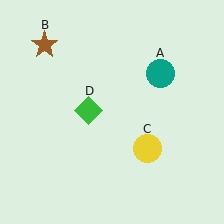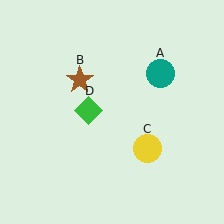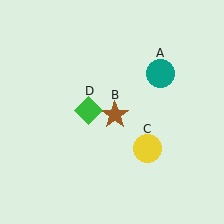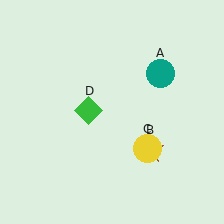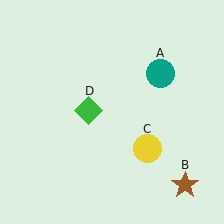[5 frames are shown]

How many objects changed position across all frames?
1 object changed position: brown star (object B).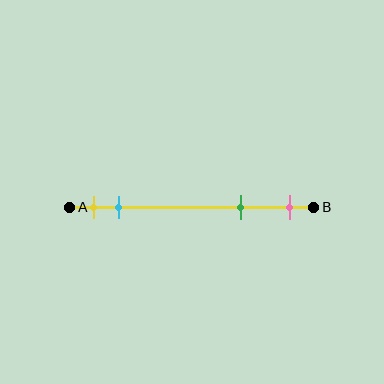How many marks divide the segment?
There are 4 marks dividing the segment.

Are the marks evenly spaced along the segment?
No, the marks are not evenly spaced.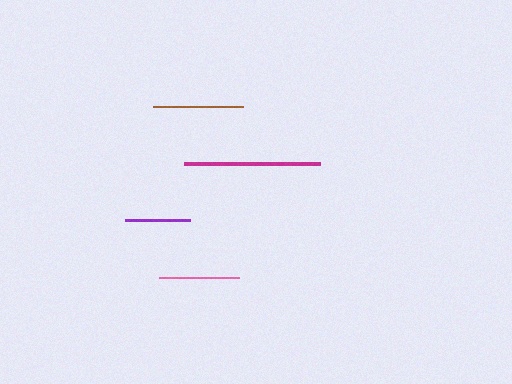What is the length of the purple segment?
The purple segment is approximately 65 pixels long.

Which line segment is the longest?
The magenta line is the longest at approximately 136 pixels.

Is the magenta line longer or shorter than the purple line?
The magenta line is longer than the purple line.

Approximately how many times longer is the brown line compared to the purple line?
The brown line is approximately 1.4 times the length of the purple line.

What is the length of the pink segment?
The pink segment is approximately 80 pixels long.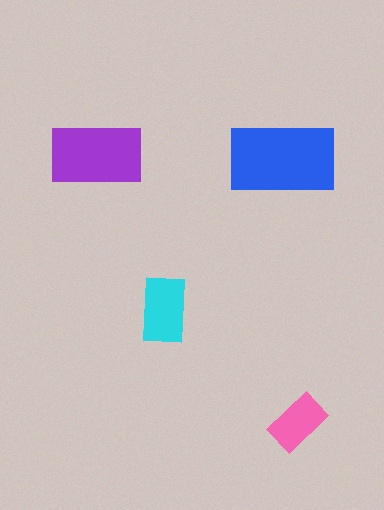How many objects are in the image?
There are 4 objects in the image.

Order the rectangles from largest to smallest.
the blue one, the purple one, the cyan one, the pink one.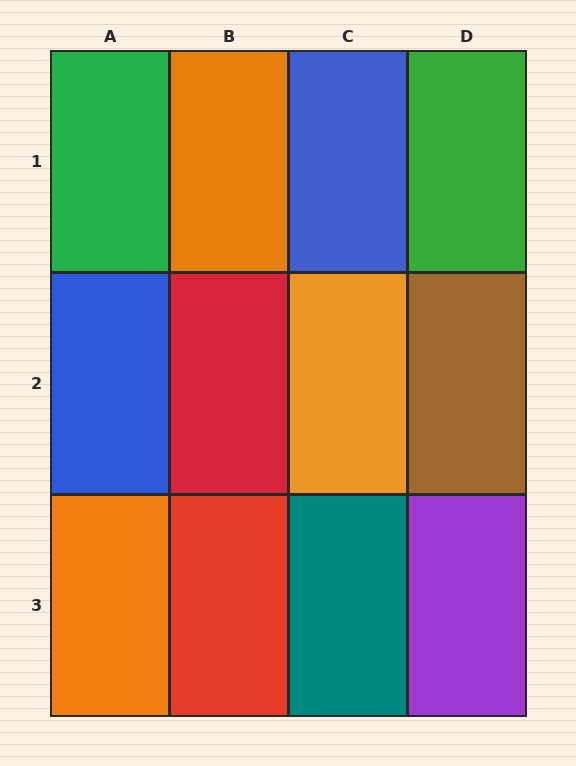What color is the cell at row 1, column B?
Orange.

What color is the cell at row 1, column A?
Green.